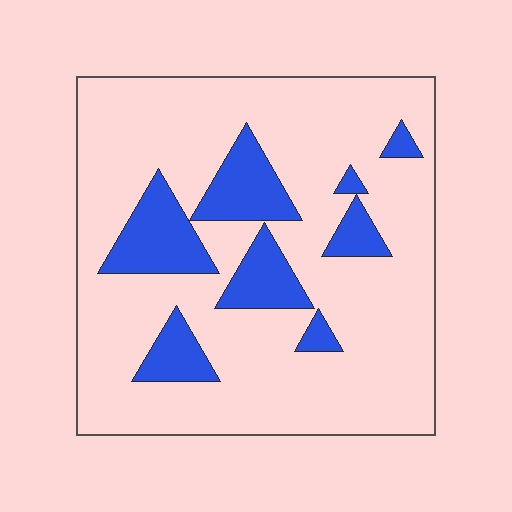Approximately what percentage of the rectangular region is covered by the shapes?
Approximately 20%.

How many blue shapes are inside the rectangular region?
8.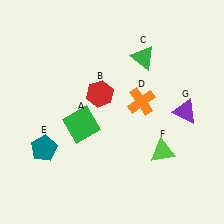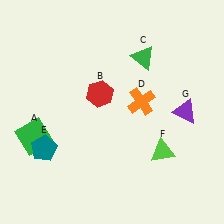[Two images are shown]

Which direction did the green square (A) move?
The green square (A) moved left.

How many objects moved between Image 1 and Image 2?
1 object moved between the two images.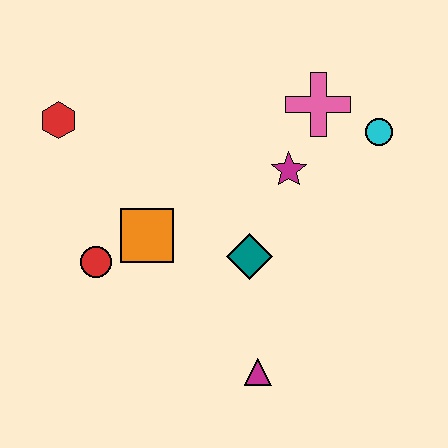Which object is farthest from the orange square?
The cyan circle is farthest from the orange square.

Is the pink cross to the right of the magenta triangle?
Yes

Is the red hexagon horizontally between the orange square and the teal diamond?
No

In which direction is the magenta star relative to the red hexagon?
The magenta star is to the right of the red hexagon.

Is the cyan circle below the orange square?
No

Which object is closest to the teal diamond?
The magenta star is closest to the teal diamond.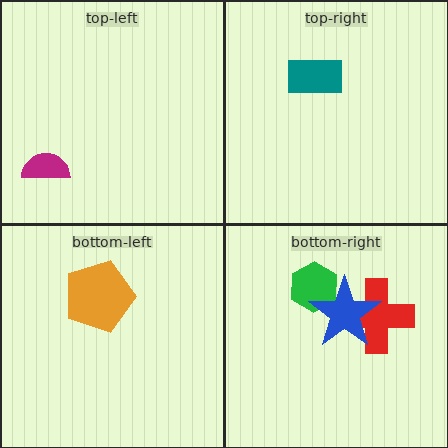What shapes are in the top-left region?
The magenta semicircle.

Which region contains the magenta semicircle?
The top-left region.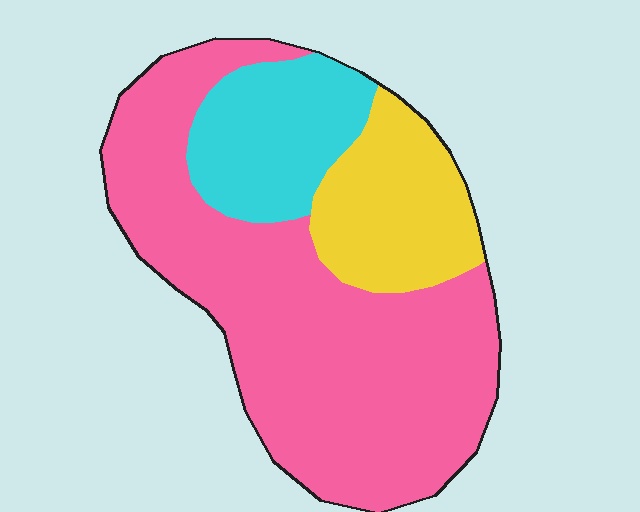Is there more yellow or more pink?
Pink.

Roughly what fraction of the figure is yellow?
Yellow takes up about one fifth (1/5) of the figure.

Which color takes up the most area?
Pink, at roughly 65%.